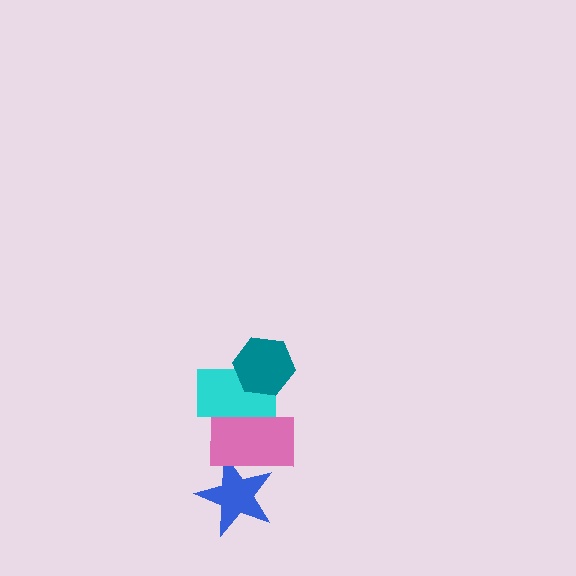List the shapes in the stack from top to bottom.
From top to bottom: the teal hexagon, the cyan rectangle, the pink rectangle, the blue star.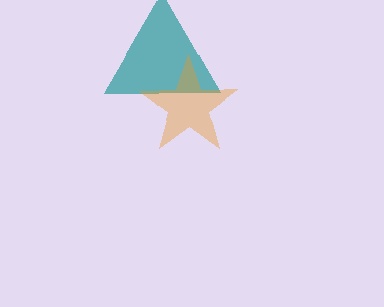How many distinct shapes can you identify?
There are 2 distinct shapes: a teal triangle, an orange star.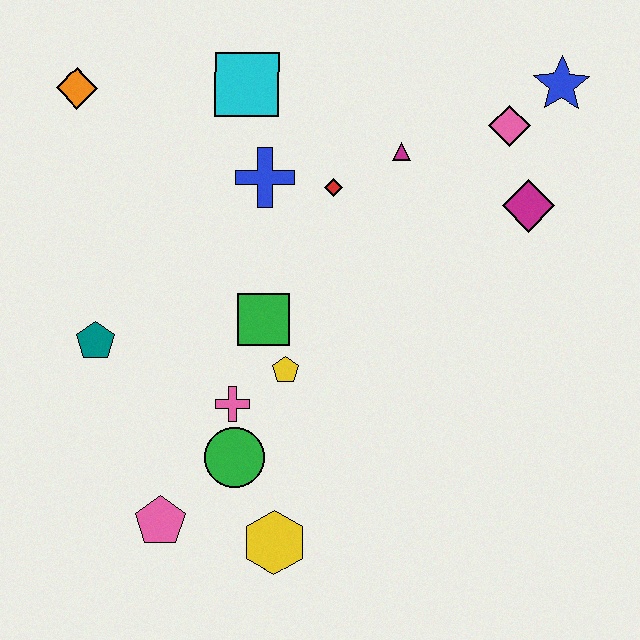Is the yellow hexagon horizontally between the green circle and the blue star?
Yes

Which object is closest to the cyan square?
The blue cross is closest to the cyan square.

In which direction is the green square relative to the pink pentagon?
The green square is above the pink pentagon.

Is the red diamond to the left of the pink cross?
No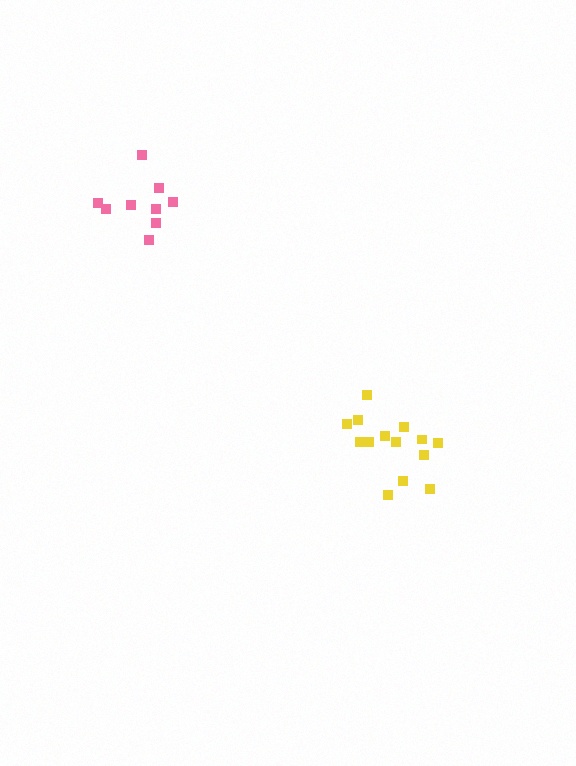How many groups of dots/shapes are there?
There are 2 groups.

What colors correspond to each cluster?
The clusters are colored: yellow, pink.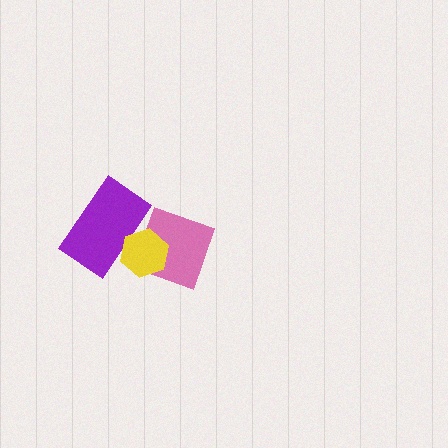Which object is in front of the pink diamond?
The yellow hexagon is in front of the pink diamond.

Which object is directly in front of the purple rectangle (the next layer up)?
The pink diamond is directly in front of the purple rectangle.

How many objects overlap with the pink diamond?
2 objects overlap with the pink diamond.